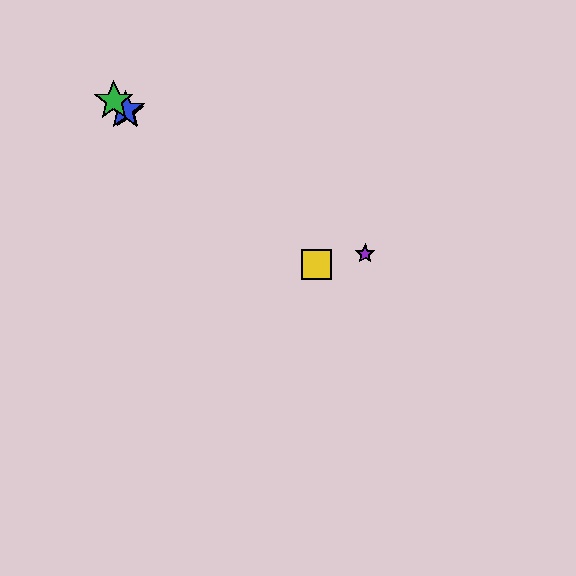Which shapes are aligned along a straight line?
The red star, the blue star, the green star, the yellow square are aligned along a straight line.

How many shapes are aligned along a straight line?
4 shapes (the red star, the blue star, the green star, the yellow square) are aligned along a straight line.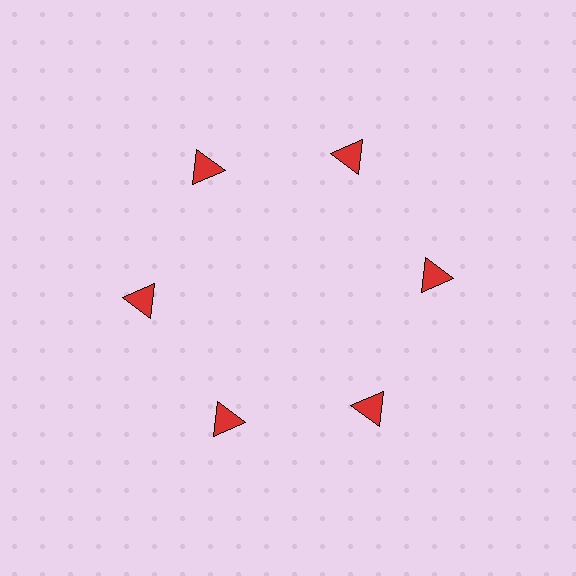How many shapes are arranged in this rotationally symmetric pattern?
There are 6 shapes, arranged in 6 groups of 1.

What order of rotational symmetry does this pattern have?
This pattern has 6-fold rotational symmetry.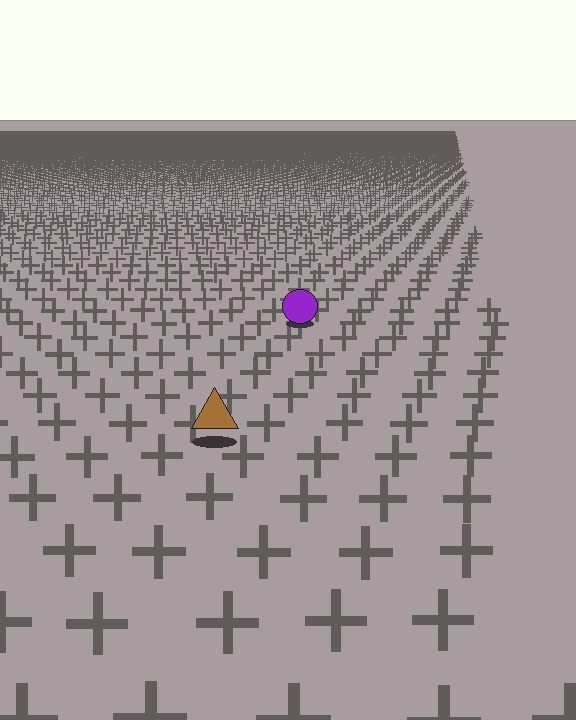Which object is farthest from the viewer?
The purple circle is farthest from the viewer. It appears smaller and the ground texture around it is denser.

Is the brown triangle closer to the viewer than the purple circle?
Yes. The brown triangle is closer — you can tell from the texture gradient: the ground texture is coarser near it.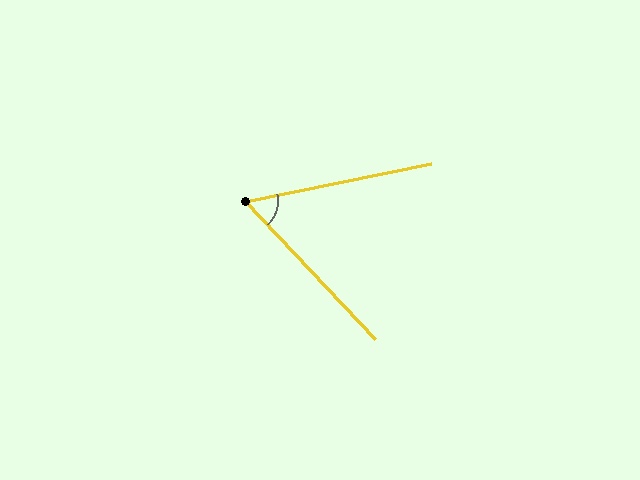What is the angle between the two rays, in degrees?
Approximately 58 degrees.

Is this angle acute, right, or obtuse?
It is acute.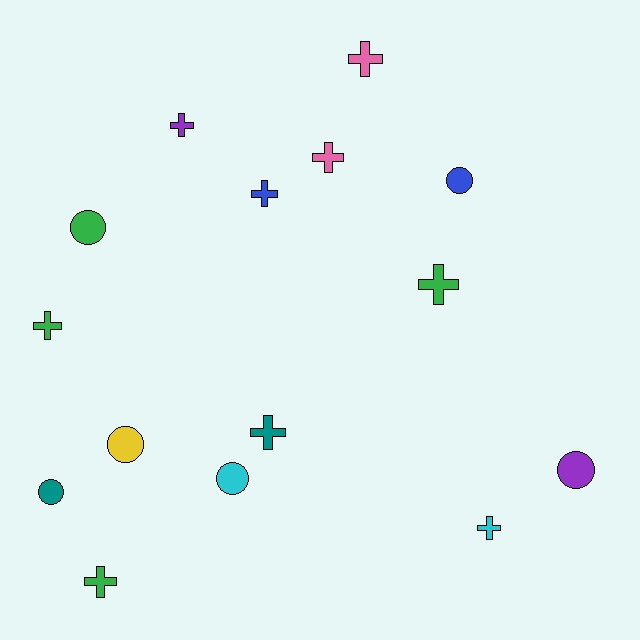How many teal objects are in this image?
There are 2 teal objects.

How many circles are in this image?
There are 6 circles.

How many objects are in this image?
There are 15 objects.